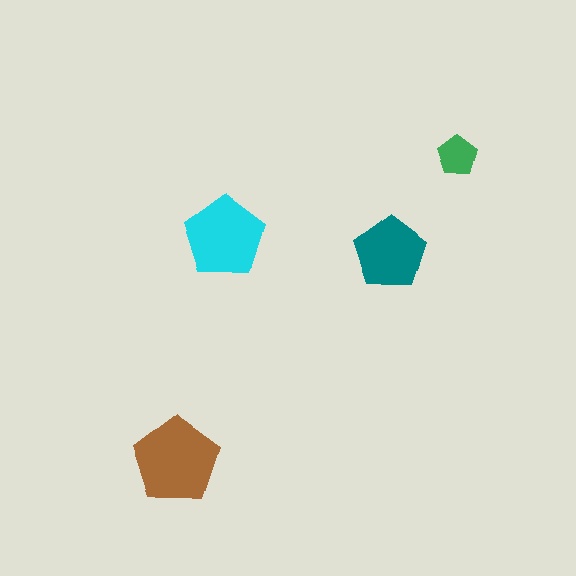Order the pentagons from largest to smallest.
the brown one, the cyan one, the teal one, the green one.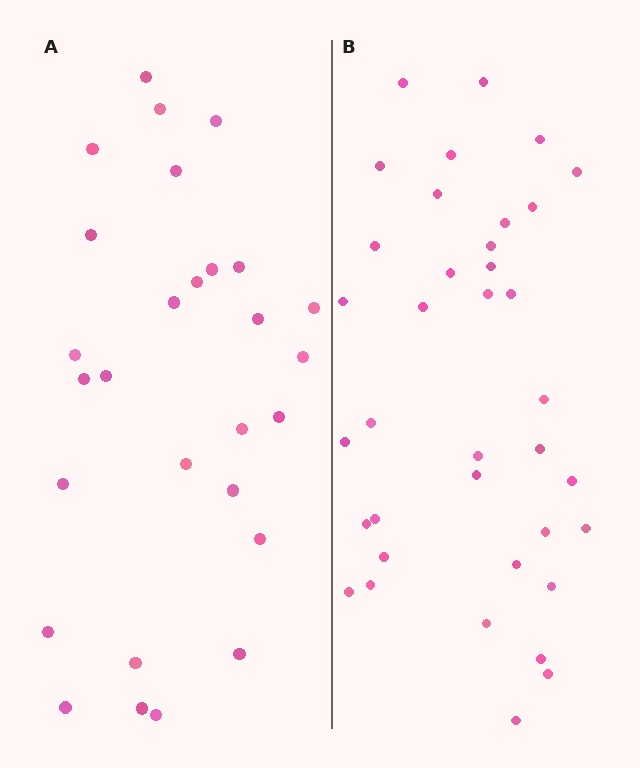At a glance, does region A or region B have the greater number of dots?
Region B (the right region) has more dots.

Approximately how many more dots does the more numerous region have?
Region B has roughly 8 or so more dots than region A.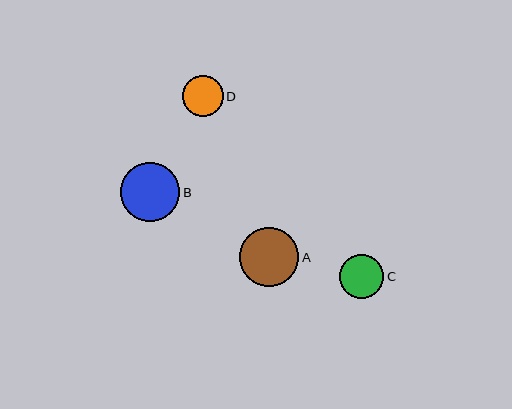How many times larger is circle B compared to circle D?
Circle B is approximately 1.5 times the size of circle D.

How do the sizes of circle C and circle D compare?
Circle C and circle D are approximately the same size.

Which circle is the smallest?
Circle D is the smallest with a size of approximately 41 pixels.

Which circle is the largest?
Circle A is the largest with a size of approximately 60 pixels.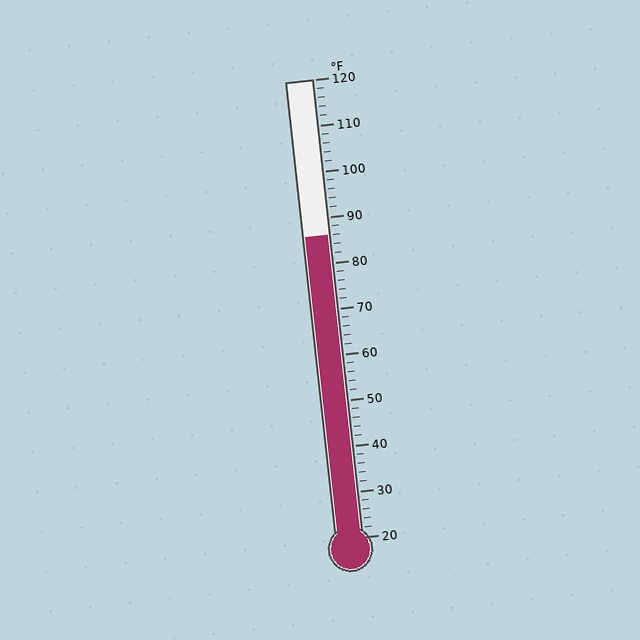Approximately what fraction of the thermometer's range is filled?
The thermometer is filled to approximately 65% of its range.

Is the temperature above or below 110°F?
The temperature is below 110°F.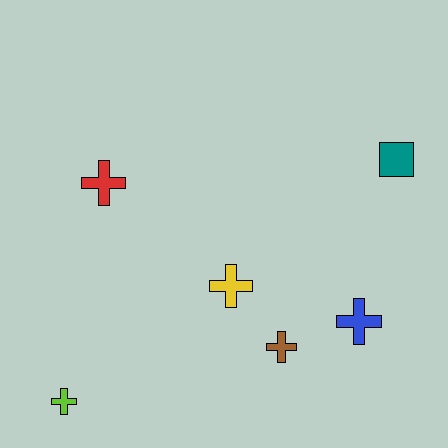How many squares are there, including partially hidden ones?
There is 1 square.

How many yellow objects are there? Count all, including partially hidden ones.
There is 1 yellow object.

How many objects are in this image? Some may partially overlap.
There are 6 objects.